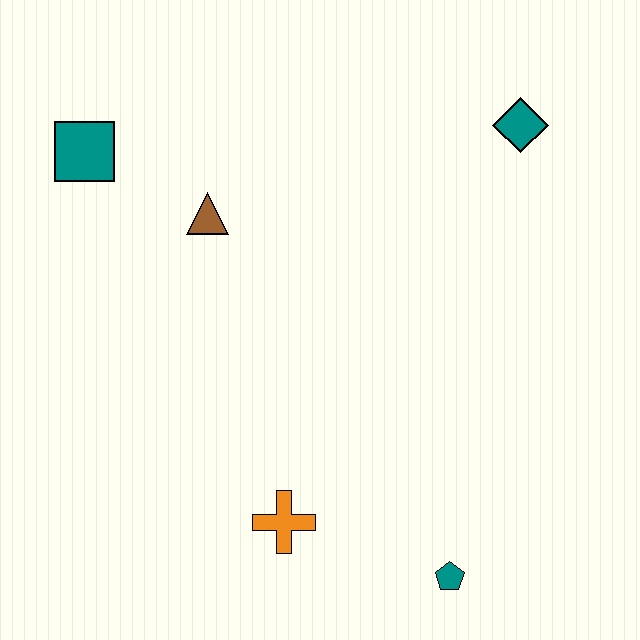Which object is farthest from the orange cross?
The teal diamond is farthest from the orange cross.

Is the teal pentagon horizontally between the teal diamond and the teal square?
Yes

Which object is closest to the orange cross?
The teal pentagon is closest to the orange cross.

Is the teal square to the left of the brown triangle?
Yes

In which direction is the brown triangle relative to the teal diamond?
The brown triangle is to the left of the teal diamond.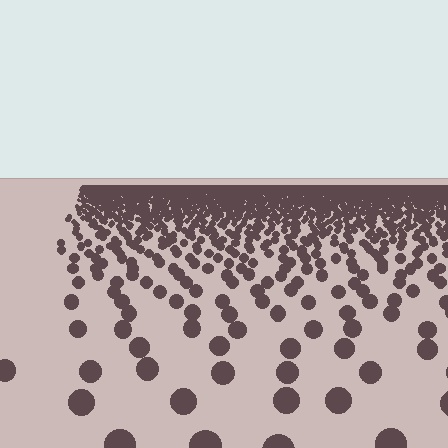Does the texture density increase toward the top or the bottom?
Density increases toward the top.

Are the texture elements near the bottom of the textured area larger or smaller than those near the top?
Larger. Near the bottom, elements are closer to the viewer and appear at a bigger on-screen size.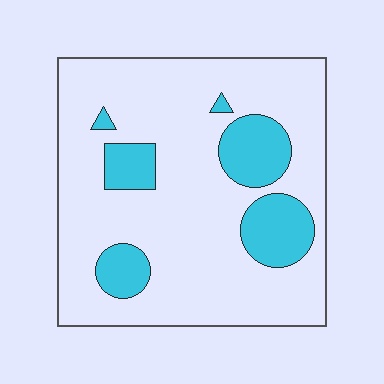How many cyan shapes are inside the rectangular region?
6.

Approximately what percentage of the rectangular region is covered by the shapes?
Approximately 20%.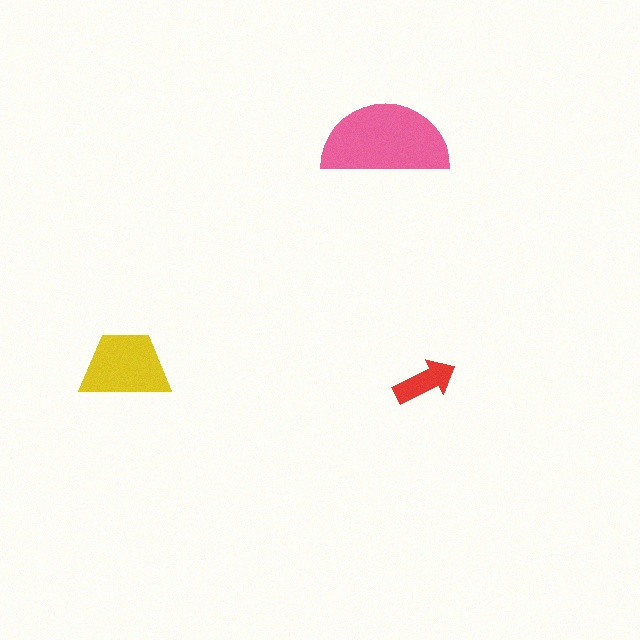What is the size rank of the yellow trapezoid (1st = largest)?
2nd.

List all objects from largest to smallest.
The pink semicircle, the yellow trapezoid, the red arrow.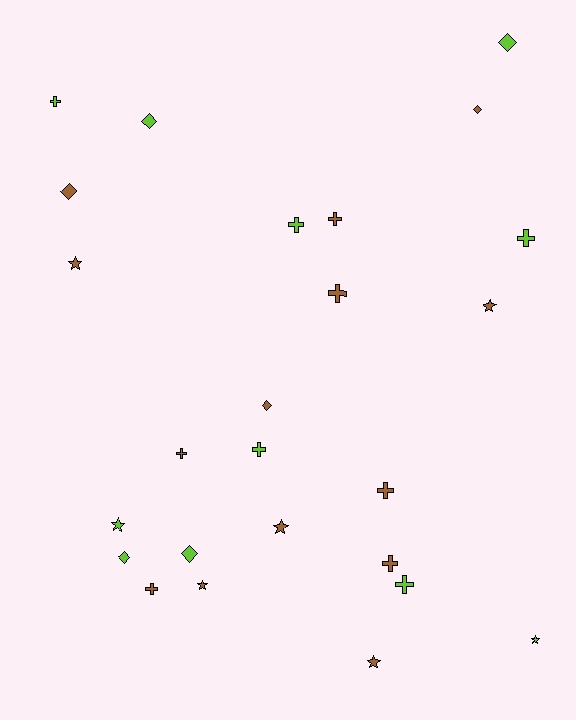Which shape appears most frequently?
Cross, with 11 objects.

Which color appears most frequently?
Brown, with 14 objects.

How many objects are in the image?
There are 25 objects.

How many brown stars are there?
There are 5 brown stars.